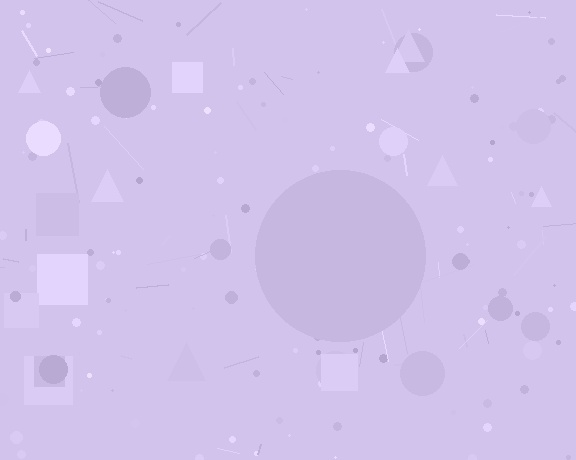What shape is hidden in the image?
A circle is hidden in the image.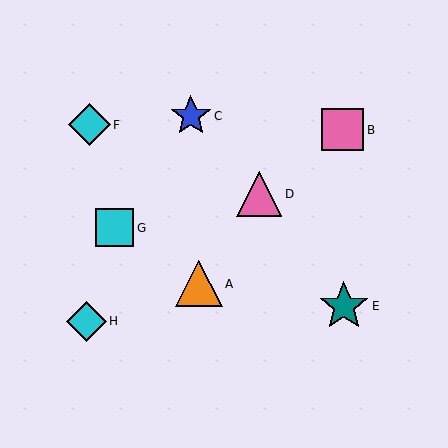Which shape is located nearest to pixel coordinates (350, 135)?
The pink square (labeled B) at (343, 130) is nearest to that location.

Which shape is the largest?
The teal star (labeled E) is the largest.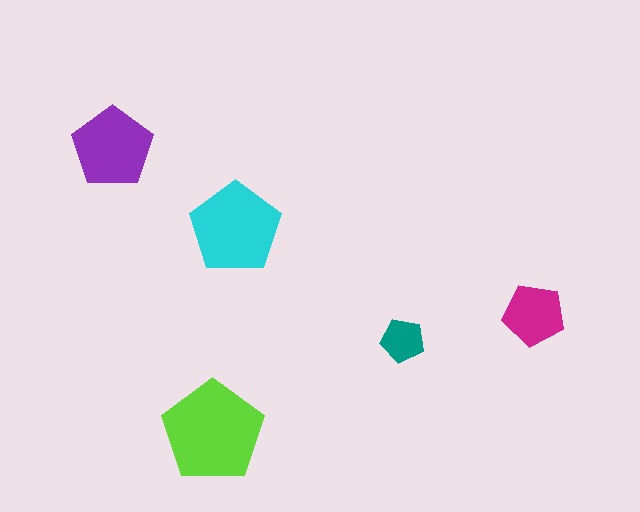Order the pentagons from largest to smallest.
the lime one, the cyan one, the purple one, the magenta one, the teal one.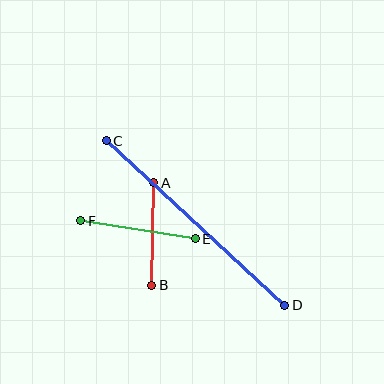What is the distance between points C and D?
The distance is approximately 243 pixels.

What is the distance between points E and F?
The distance is approximately 116 pixels.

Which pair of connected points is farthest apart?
Points C and D are farthest apart.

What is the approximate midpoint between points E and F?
The midpoint is at approximately (138, 230) pixels.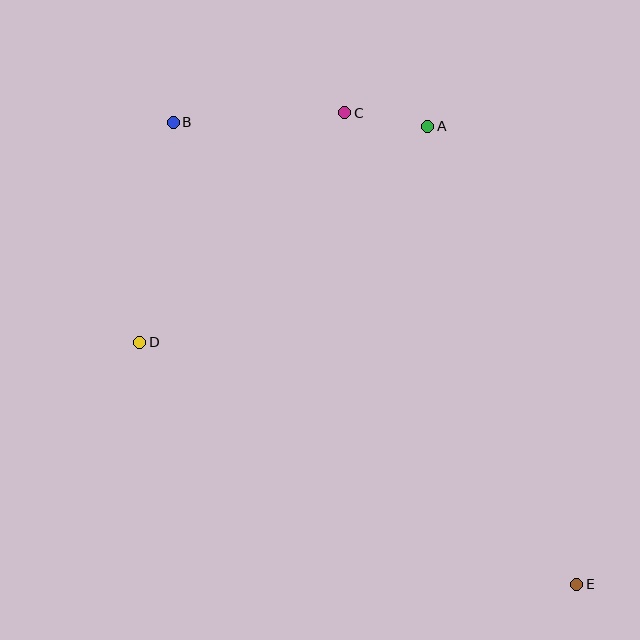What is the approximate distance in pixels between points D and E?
The distance between D and E is approximately 500 pixels.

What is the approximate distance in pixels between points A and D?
The distance between A and D is approximately 360 pixels.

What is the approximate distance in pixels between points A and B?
The distance between A and B is approximately 255 pixels.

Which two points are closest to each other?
Points A and C are closest to each other.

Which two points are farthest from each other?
Points B and E are farthest from each other.